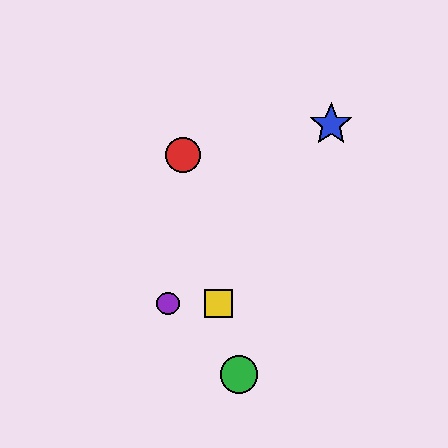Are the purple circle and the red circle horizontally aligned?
No, the purple circle is at y≈304 and the red circle is at y≈155.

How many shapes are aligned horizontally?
2 shapes (the yellow square, the purple circle) are aligned horizontally.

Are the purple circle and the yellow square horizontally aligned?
Yes, both are at y≈304.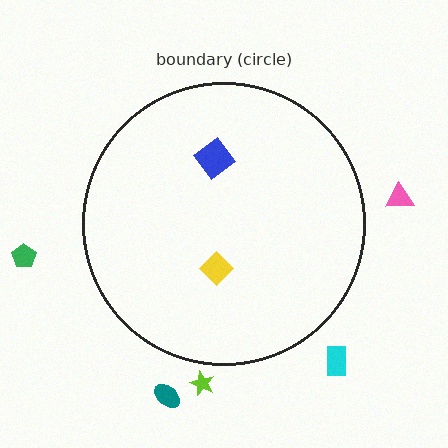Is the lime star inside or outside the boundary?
Outside.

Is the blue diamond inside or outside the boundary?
Inside.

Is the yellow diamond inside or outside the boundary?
Inside.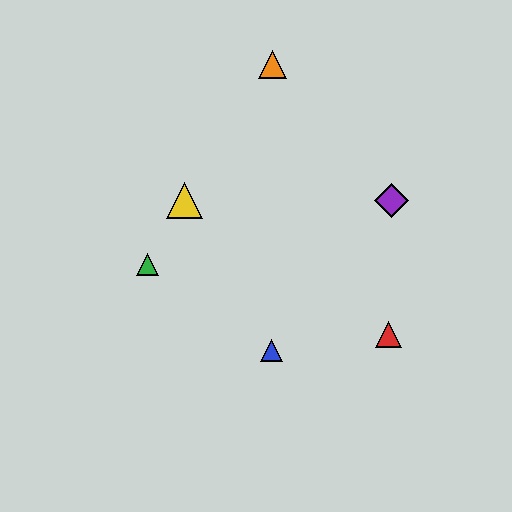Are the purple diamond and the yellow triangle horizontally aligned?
Yes, both are at y≈201.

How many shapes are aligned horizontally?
2 shapes (the yellow triangle, the purple diamond) are aligned horizontally.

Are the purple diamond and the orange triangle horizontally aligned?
No, the purple diamond is at y≈201 and the orange triangle is at y≈65.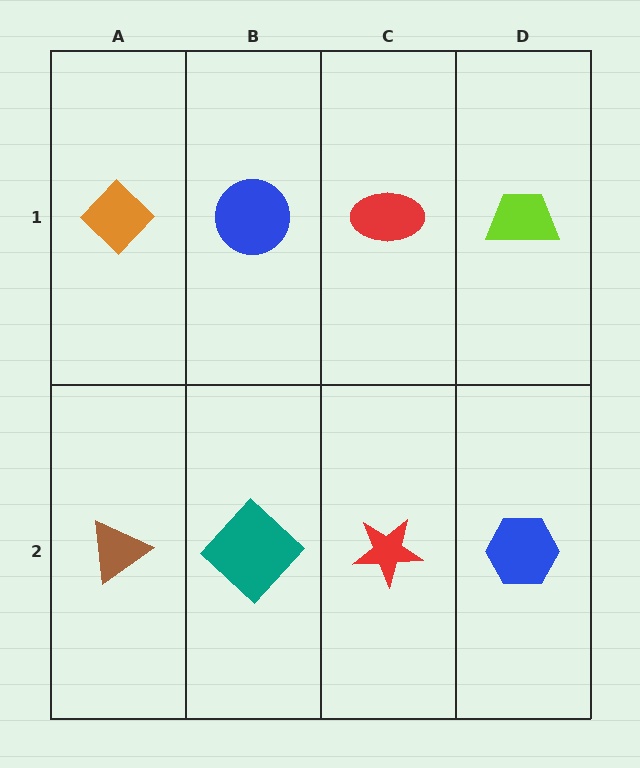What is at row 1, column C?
A red ellipse.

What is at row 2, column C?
A red star.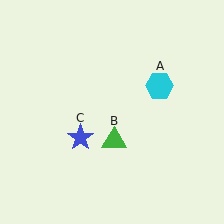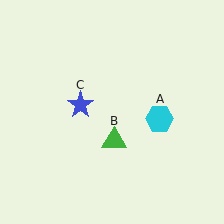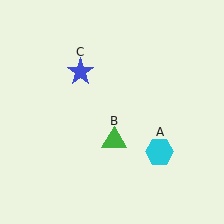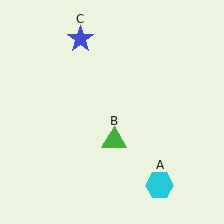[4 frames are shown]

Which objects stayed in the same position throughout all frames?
Green triangle (object B) remained stationary.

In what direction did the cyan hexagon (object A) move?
The cyan hexagon (object A) moved down.